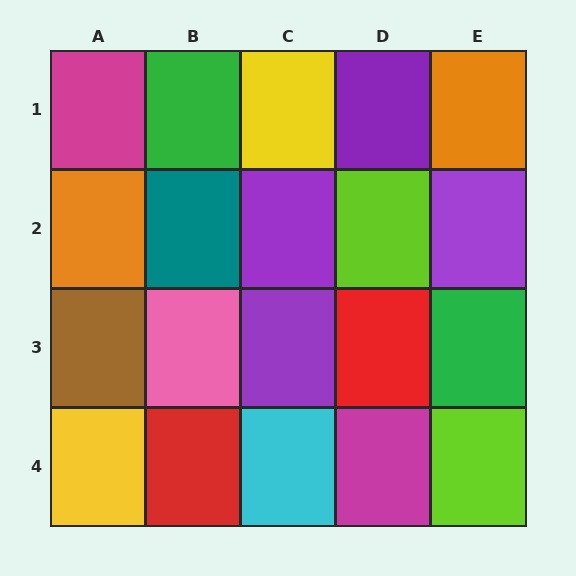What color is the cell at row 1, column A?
Magenta.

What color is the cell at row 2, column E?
Purple.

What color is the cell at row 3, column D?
Red.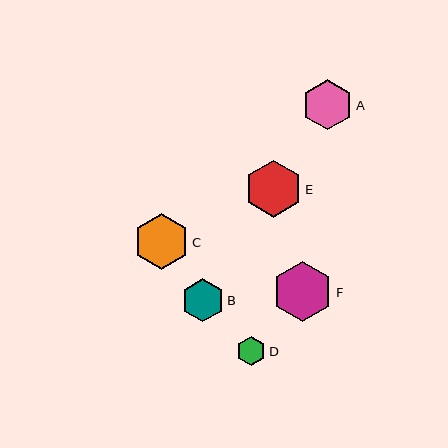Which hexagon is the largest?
Hexagon F is the largest with a size of approximately 60 pixels.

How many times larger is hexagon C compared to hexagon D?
Hexagon C is approximately 1.9 times the size of hexagon D.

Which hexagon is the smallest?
Hexagon D is the smallest with a size of approximately 29 pixels.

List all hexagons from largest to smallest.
From largest to smallest: F, E, C, A, B, D.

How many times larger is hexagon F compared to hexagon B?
Hexagon F is approximately 1.4 times the size of hexagon B.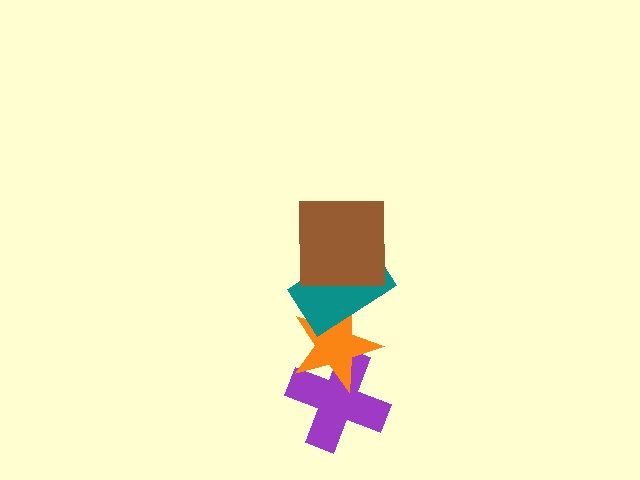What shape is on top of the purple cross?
The orange star is on top of the purple cross.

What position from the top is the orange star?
The orange star is 3rd from the top.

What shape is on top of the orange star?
The teal rectangle is on top of the orange star.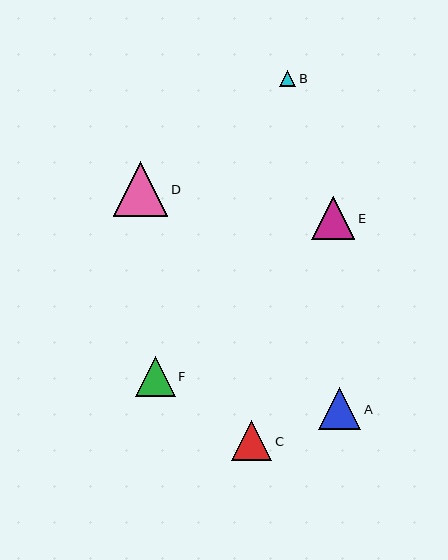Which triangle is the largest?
Triangle D is the largest with a size of approximately 55 pixels.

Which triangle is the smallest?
Triangle B is the smallest with a size of approximately 16 pixels.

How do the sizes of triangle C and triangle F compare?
Triangle C and triangle F are approximately the same size.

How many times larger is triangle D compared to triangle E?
Triangle D is approximately 1.3 times the size of triangle E.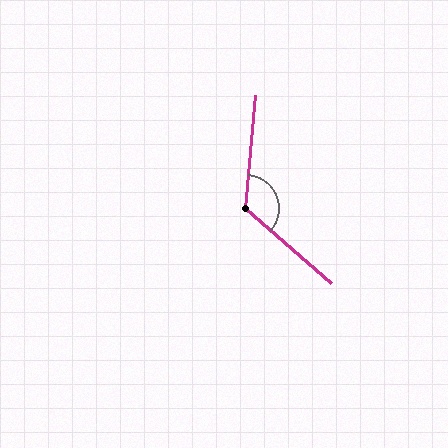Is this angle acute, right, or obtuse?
It is obtuse.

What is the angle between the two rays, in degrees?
Approximately 126 degrees.